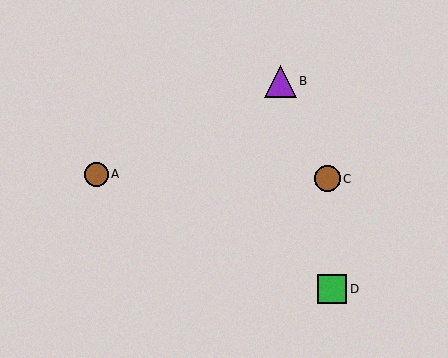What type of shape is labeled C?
Shape C is a brown circle.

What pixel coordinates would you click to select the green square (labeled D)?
Click at (332, 289) to select the green square D.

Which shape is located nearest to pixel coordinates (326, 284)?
The green square (labeled D) at (332, 289) is nearest to that location.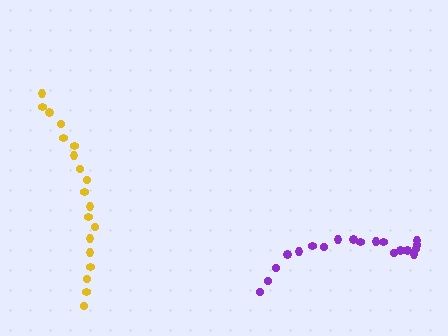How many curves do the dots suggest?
There are 2 distinct paths.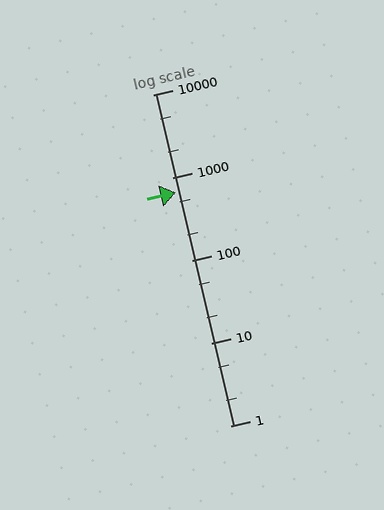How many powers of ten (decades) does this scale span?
The scale spans 4 decades, from 1 to 10000.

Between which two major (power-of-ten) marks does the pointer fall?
The pointer is between 100 and 1000.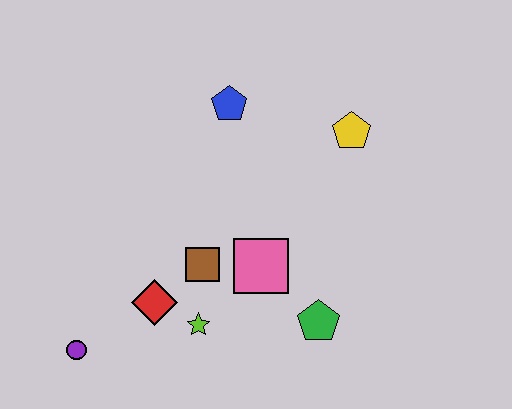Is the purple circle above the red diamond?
No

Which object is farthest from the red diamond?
The yellow pentagon is farthest from the red diamond.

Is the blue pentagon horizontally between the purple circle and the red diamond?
No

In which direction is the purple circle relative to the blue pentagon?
The purple circle is below the blue pentagon.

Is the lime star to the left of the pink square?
Yes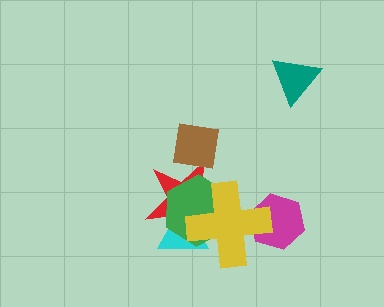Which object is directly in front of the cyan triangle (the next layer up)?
The green hexagon is directly in front of the cyan triangle.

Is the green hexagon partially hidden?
Yes, it is partially covered by another shape.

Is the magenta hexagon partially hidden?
Yes, it is partially covered by another shape.